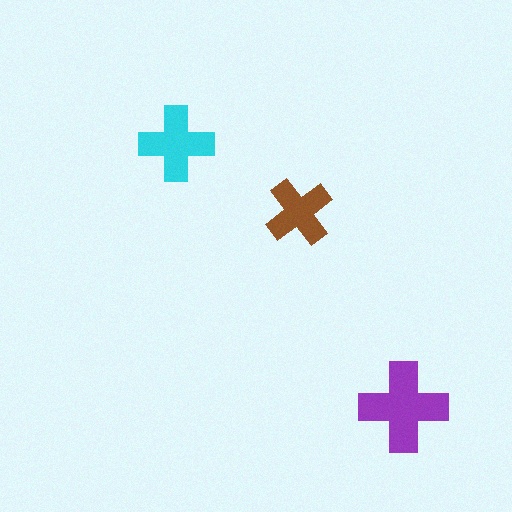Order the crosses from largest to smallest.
the purple one, the cyan one, the brown one.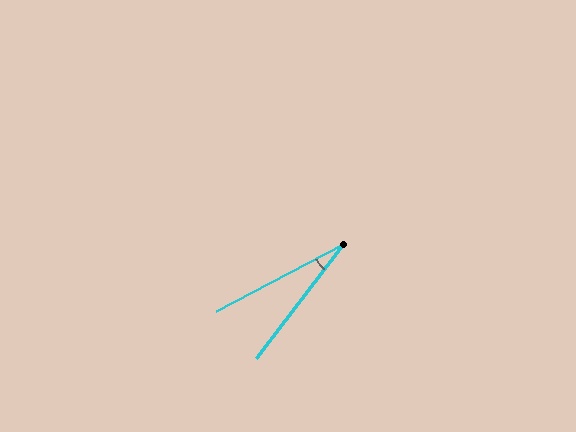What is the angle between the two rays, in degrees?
Approximately 25 degrees.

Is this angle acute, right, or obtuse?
It is acute.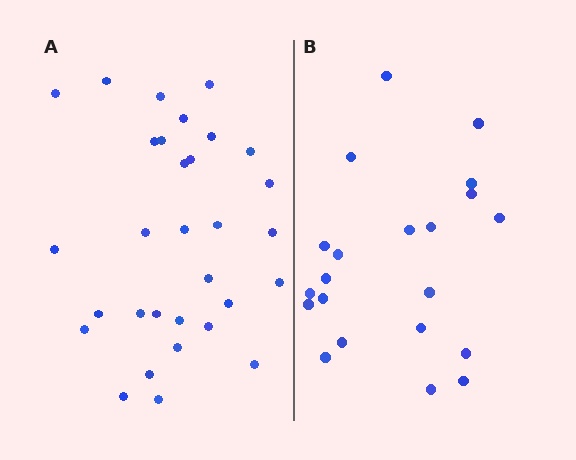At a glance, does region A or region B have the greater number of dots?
Region A (the left region) has more dots.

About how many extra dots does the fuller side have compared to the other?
Region A has roughly 10 or so more dots than region B.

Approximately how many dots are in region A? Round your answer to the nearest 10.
About 30 dots. (The exact count is 31, which rounds to 30.)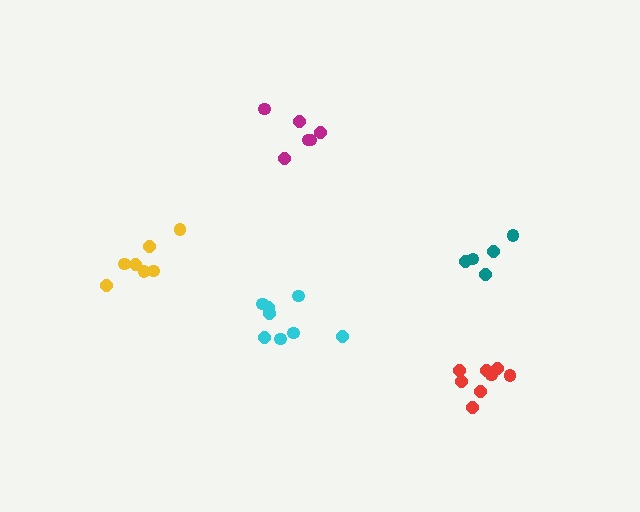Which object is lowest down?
The red cluster is bottommost.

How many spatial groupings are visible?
There are 5 spatial groupings.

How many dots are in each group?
Group 1: 7 dots, Group 2: 8 dots, Group 3: 5 dots, Group 4: 8 dots, Group 5: 6 dots (34 total).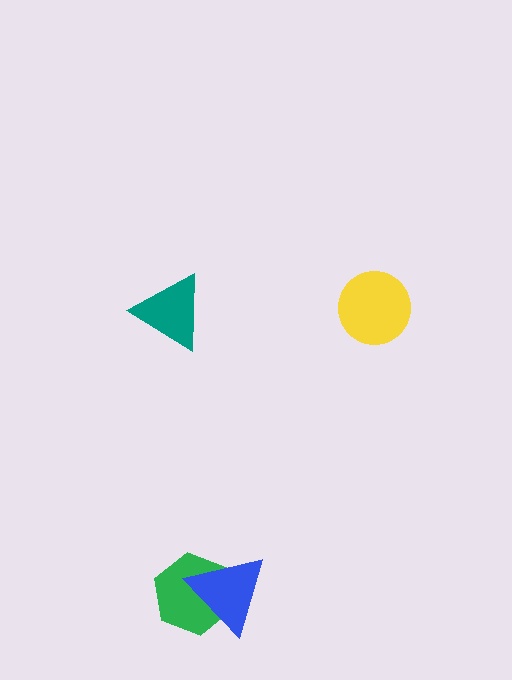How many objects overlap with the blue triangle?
1 object overlaps with the blue triangle.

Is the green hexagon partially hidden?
Yes, it is partially covered by another shape.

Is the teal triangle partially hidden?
No, no other shape covers it.